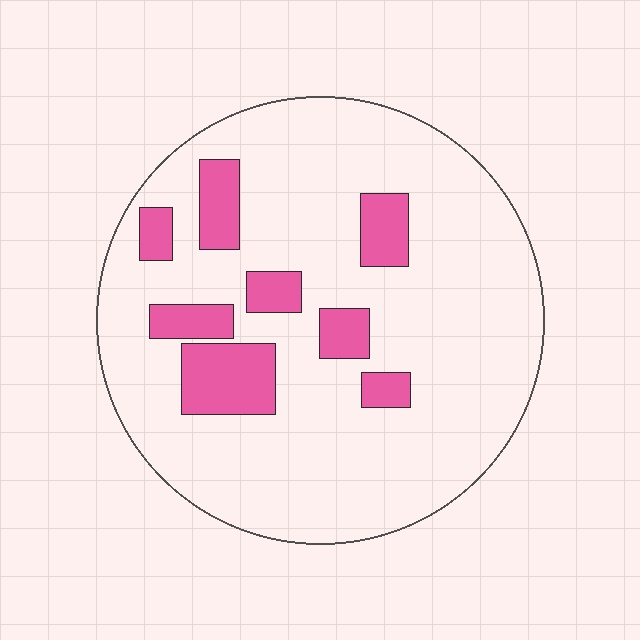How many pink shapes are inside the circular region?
8.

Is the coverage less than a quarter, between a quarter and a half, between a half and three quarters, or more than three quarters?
Less than a quarter.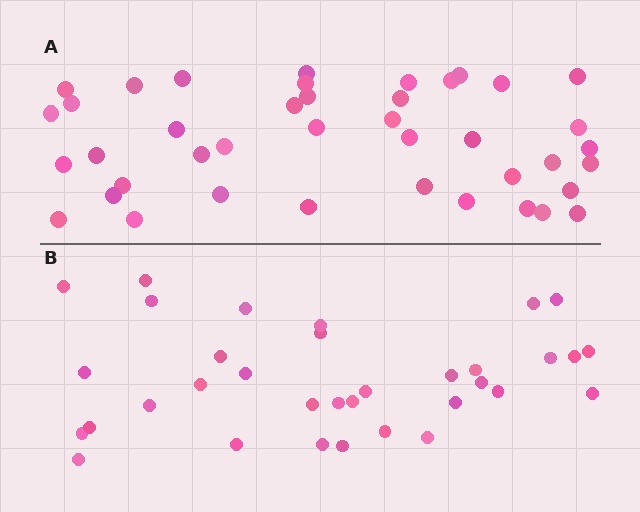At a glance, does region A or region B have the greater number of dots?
Region A (the top region) has more dots.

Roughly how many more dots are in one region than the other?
Region A has roughly 8 or so more dots than region B.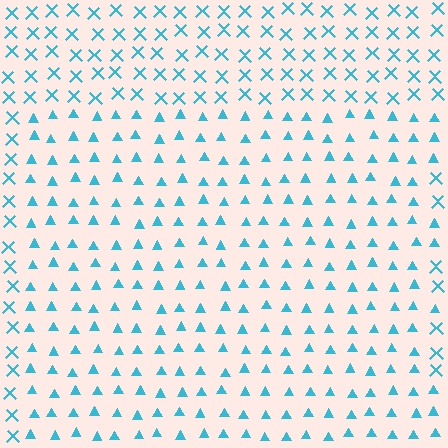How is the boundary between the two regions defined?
The boundary is defined by a change in element shape: triangles inside vs. X marks outside. All elements share the same color and spacing.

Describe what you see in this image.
The image is filled with small cyan elements arranged in a uniform grid. A rectangle-shaped region contains triangles, while the surrounding area contains X marks. The boundary is defined purely by the change in element shape.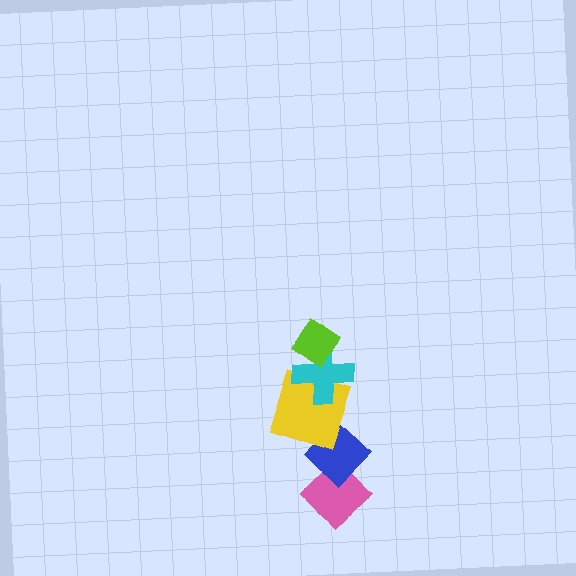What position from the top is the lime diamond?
The lime diamond is 1st from the top.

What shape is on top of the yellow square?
The cyan cross is on top of the yellow square.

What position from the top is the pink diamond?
The pink diamond is 5th from the top.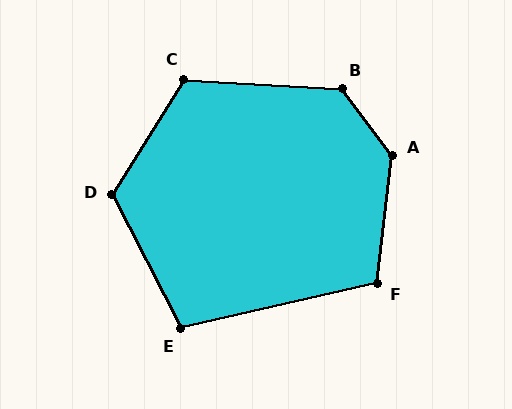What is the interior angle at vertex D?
Approximately 121 degrees (obtuse).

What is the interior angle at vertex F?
Approximately 109 degrees (obtuse).